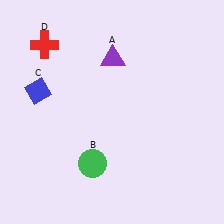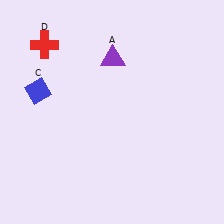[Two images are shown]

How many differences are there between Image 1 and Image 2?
There is 1 difference between the two images.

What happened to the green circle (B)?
The green circle (B) was removed in Image 2. It was in the bottom-left area of Image 1.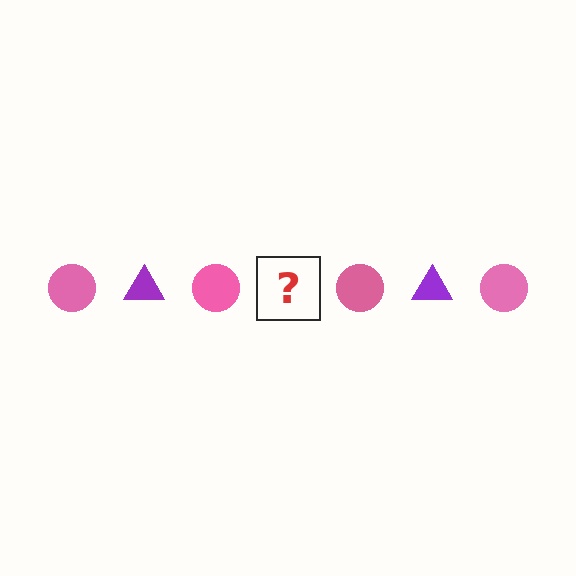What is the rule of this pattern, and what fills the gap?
The rule is that the pattern alternates between pink circle and purple triangle. The gap should be filled with a purple triangle.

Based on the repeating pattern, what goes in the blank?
The blank should be a purple triangle.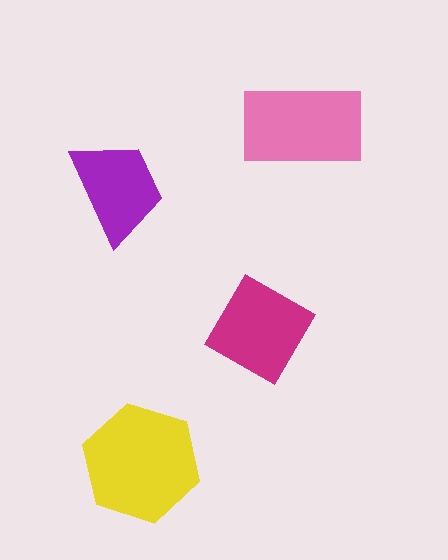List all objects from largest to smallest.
The yellow hexagon, the pink rectangle, the magenta diamond, the purple trapezoid.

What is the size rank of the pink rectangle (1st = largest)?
2nd.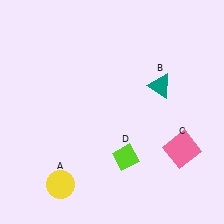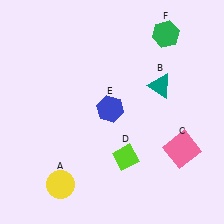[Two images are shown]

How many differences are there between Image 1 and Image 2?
There are 2 differences between the two images.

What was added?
A blue hexagon (E), a green hexagon (F) were added in Image 2.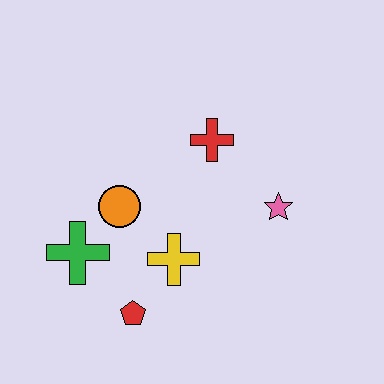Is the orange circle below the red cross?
Yes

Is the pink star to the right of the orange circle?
Yes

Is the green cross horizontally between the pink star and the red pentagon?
No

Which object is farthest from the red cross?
The red pentagon is farthest from the red cross.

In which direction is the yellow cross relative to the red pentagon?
The yellow cross is above the red pentagon.